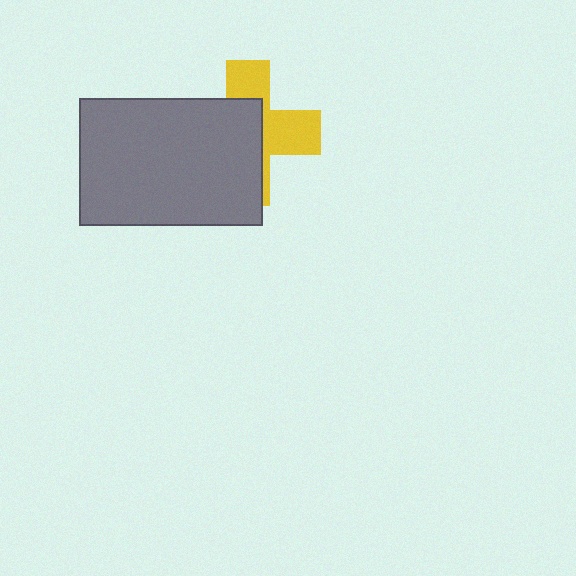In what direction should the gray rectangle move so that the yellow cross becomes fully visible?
The gray rectangle should move left. That is the shortest direction to clear the overlap and leave the yellow cross fully visible.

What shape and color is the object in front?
The object in front is a gray rectangle.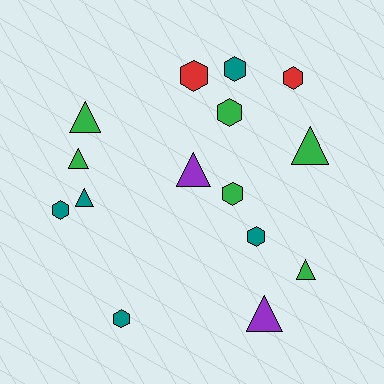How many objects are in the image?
There are 15 objects.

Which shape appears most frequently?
Hexagon, with 8 objects.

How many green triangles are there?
There are 4 green triangles.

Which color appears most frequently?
Green, with 6 objects.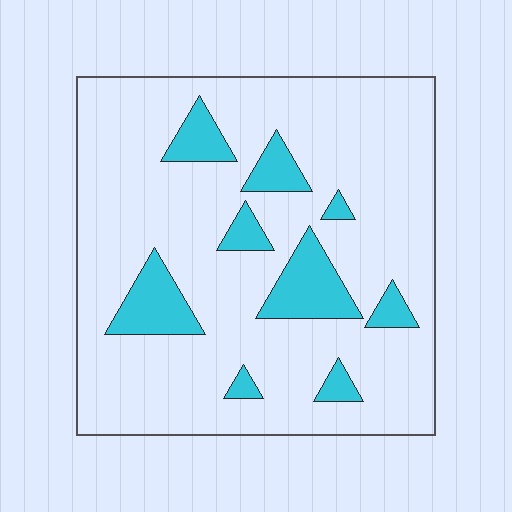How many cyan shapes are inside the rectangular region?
9.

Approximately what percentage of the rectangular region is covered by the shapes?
Approximately 15%.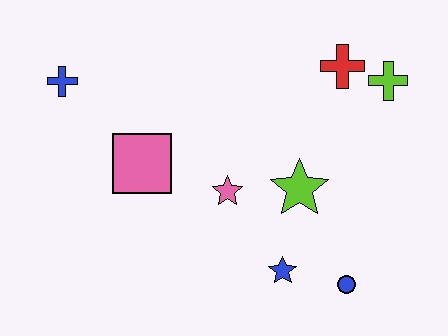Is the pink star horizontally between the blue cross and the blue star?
Yes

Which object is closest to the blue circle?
The blue star is closest to the blue circle.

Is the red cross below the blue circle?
No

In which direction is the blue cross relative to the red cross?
The blue cross is to the left of the red cross.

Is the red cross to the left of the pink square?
No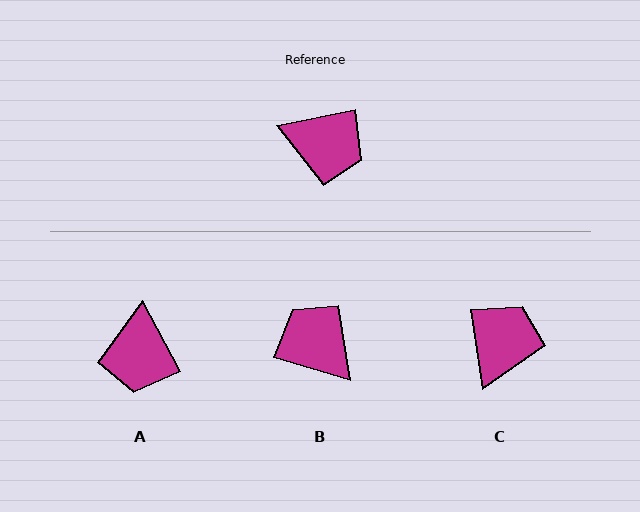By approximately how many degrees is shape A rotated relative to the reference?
Approximately 74 degrees clockwise.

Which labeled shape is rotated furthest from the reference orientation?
B, about 151 degrees away.